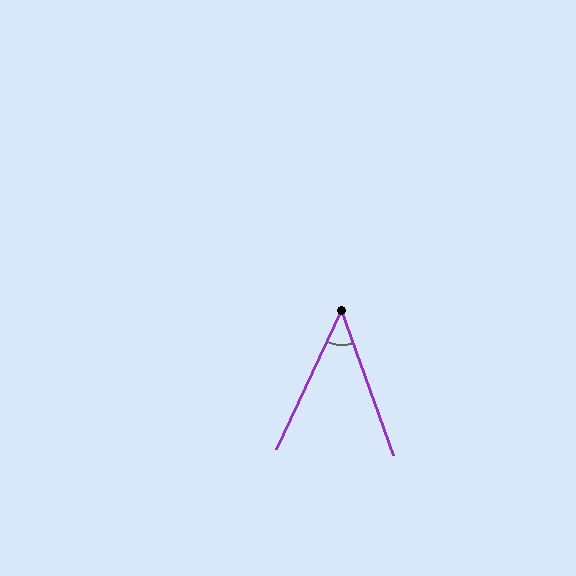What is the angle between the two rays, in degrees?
Approximately 45 degrees.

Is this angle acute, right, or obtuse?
It is acute.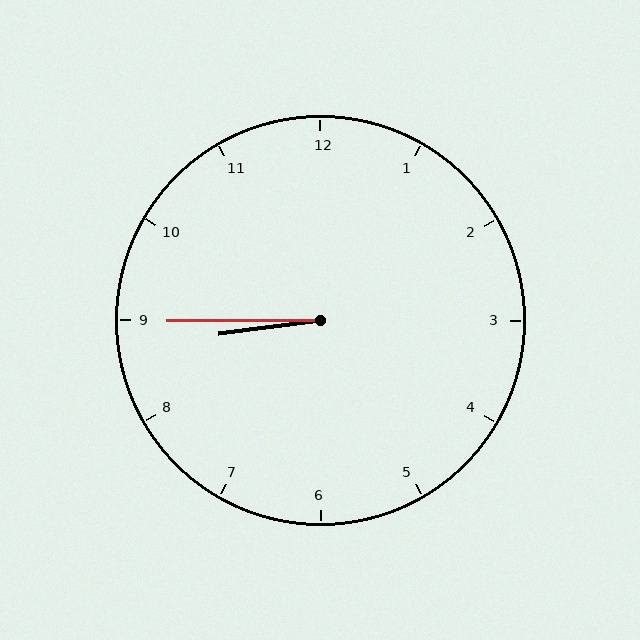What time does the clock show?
8:45.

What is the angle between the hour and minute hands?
Approximately 8 degrees.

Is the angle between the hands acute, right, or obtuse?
It is acute.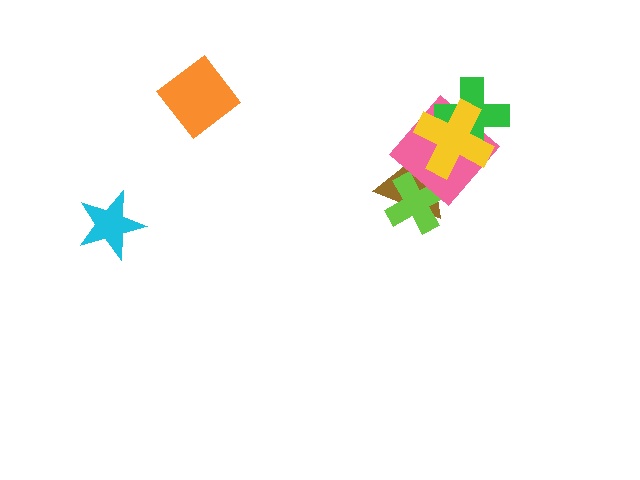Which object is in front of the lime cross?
The pink diamond is in front of the lime cross.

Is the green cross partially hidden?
Yes, it is partially covered by another shape.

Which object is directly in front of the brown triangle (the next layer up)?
The lime cross is directly in front of the brown triangle.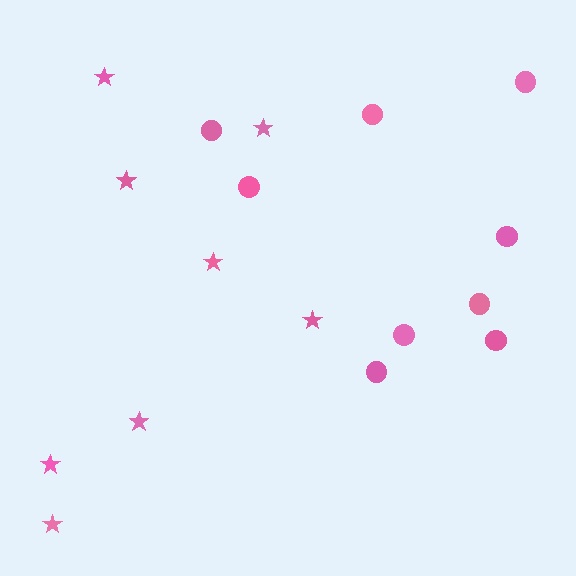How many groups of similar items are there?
There are 2 groups: one group of circles (9) and one group of stars (8).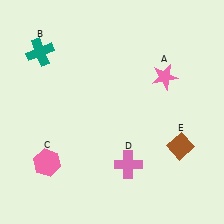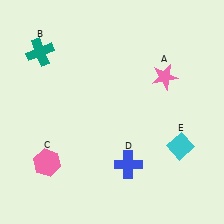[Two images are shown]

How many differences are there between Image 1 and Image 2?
There are 2 differences between the two images.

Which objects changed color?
D changed from pink to blue. E changed from brown to cyan.